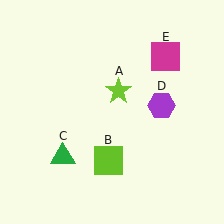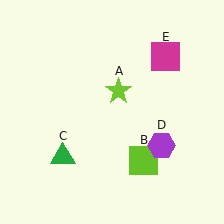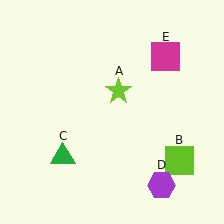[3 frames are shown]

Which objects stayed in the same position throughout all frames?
Lime star (object A) and green triangle (object C) and magenta square (object E) remained stationary.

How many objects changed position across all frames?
2 objects changed position: lime square (object B), purple hexagon (object D).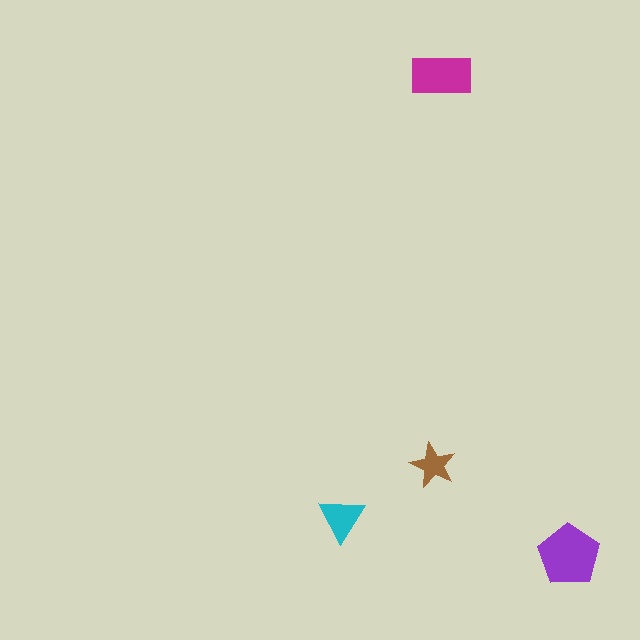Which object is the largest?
The purple pentagon.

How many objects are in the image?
There are 4 objects in the image.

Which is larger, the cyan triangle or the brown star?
The cyan triangle.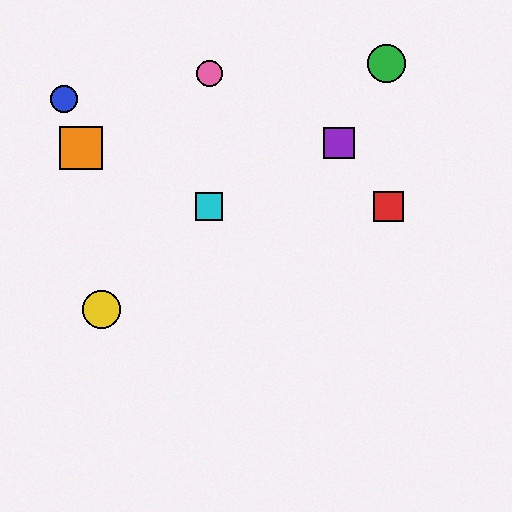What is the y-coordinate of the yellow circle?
The yellow circle is at y≈309.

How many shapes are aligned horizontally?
2 shapes (the red square, the cyan square) are aligned horizontally.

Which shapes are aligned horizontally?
The red square, the cyan square are aligned horizontally.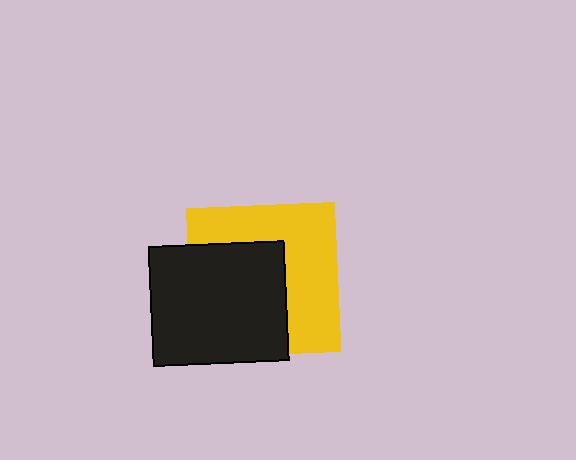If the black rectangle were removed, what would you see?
You would see the complete yellow square.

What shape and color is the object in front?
The object in front is a black rectangle.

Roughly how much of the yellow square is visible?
About half of it is visible (roughly 51%).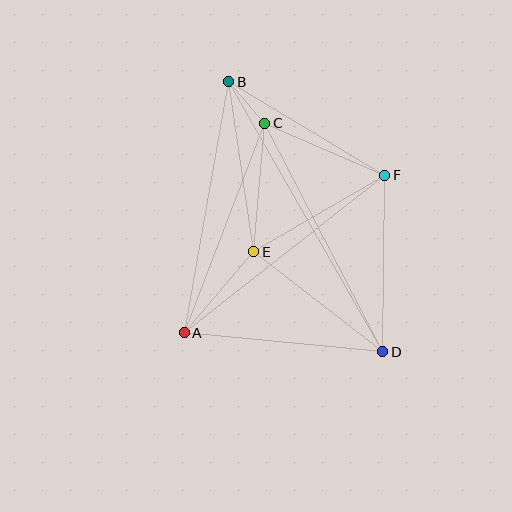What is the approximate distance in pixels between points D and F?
The distance between D and F is approximately 176 pixels.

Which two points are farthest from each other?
Points B and D are farthest from each other.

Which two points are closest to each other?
Points B and C are closest to each other.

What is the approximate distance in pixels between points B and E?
The distance between B and E is approximately 172 pixels.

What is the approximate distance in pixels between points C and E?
The distance between C and E is approximately 129 pixels.